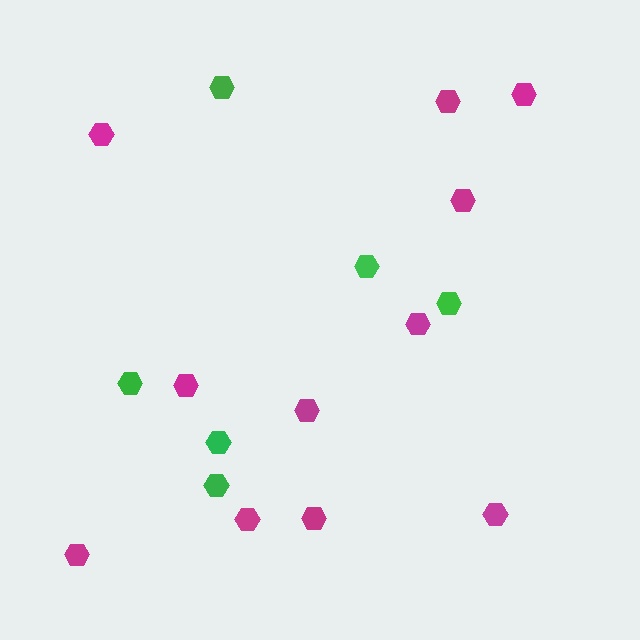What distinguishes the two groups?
There are 2 groups: one group of magenta hexagons (11) and one group of green hexagons (6).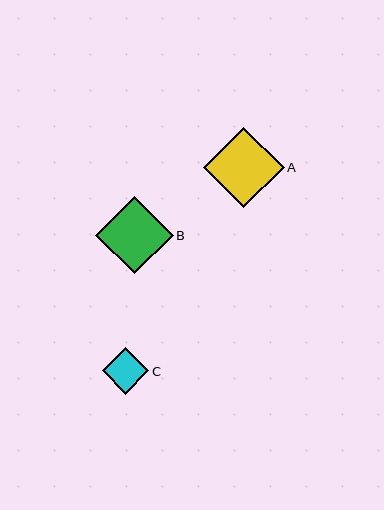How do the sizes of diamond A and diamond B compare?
Diamond A and diamond B are approximately the same size.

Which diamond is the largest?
Diamond A is the largest with a size of approximately 80 pixels.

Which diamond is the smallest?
Diamond C is the smallest with a size of approximately 47 pixels.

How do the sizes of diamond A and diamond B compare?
Diamond A and diamond B are approximately the same size.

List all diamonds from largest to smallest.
From largest to smallest: A, B, C.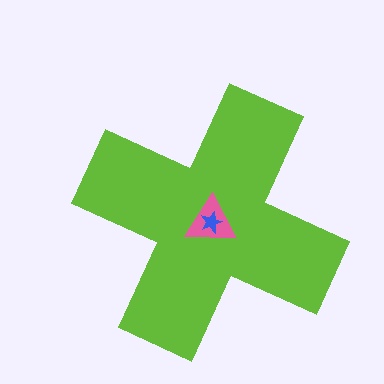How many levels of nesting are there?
3.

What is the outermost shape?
The lime cross.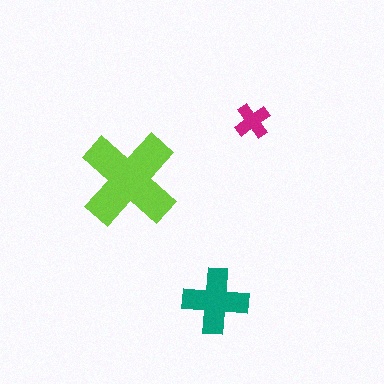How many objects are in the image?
There are 3 objects in the image.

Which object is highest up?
The magenta cross is topmost.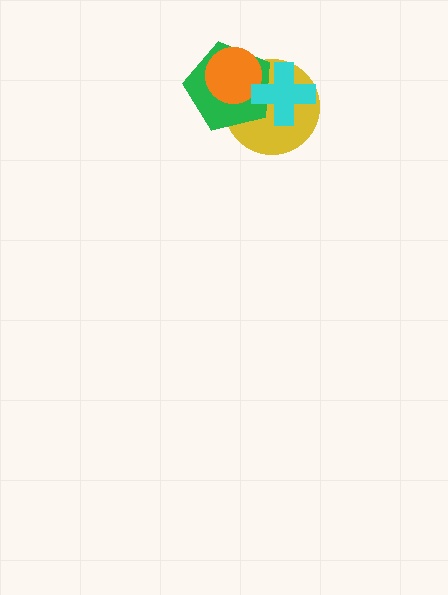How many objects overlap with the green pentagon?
3 objects overlap with the green pentagon.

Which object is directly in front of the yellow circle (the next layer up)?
The green pentagon is directly in front of the yellow circle.